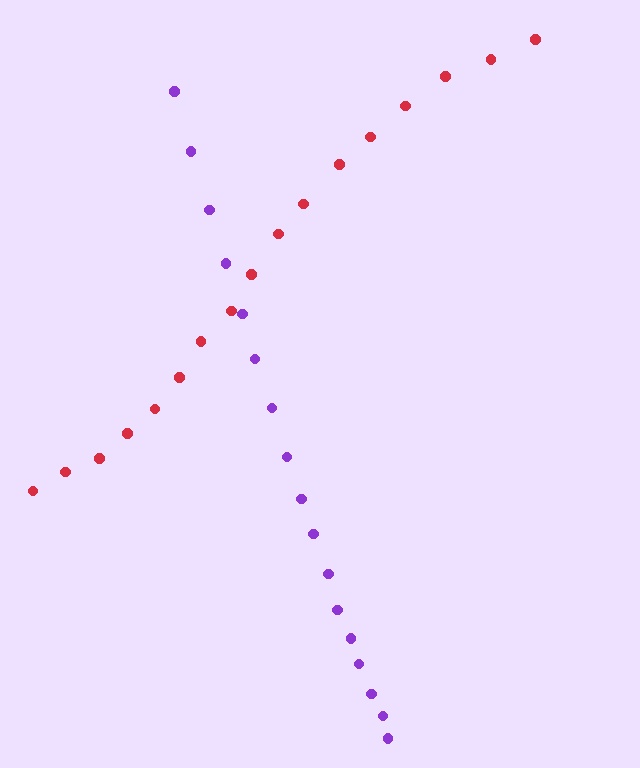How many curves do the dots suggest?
There are 2 distinct paths.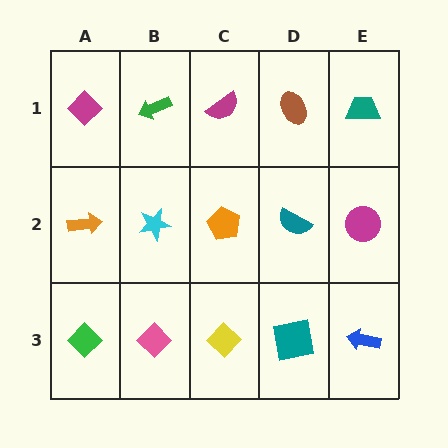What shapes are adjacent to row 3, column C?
An orange pentagon (row 2, column C), a pink diamond (row 3, column B), a teal square (row 3, column D).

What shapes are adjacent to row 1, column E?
A magenta circle (row 2, column E), a brown ellipse (row 1, column D).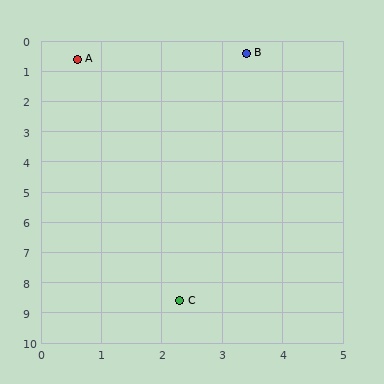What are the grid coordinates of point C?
Point C is at approximately (2.3, 8.6).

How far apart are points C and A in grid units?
Points C and A are about 8.2 grid units apart.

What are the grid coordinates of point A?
Point A is at approximately (0.6, 0.6).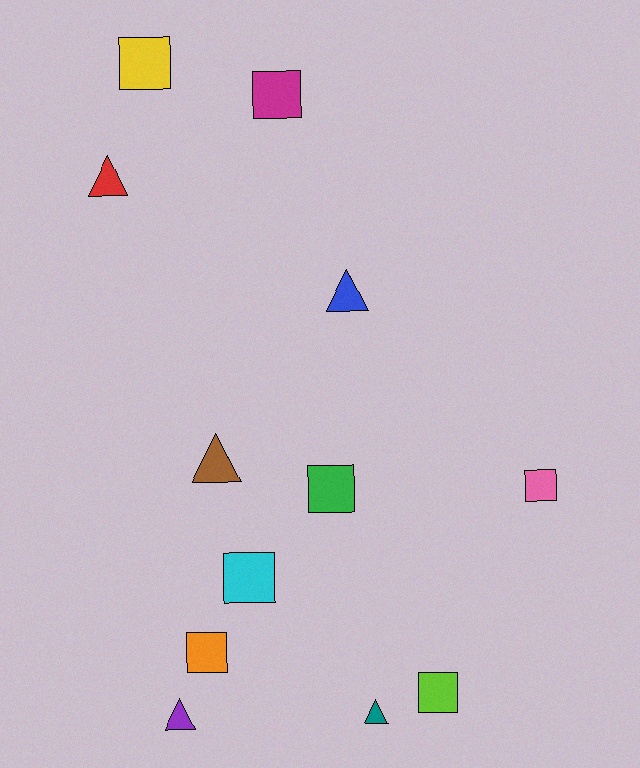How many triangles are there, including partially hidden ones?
There are 5 triangles.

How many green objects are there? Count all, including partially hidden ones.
There is 1 green object.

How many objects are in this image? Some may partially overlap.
There are 12 objects.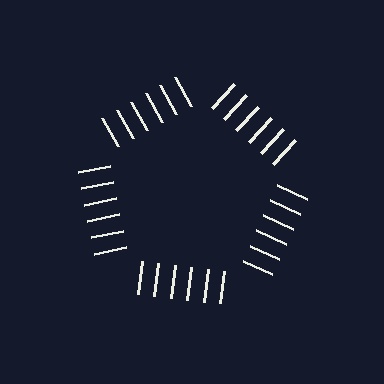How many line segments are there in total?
30 — 6 along each of the 5 edges.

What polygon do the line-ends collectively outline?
An illusory pentagon — the line segments terminate on its edges but no continuous stroke is drawn.